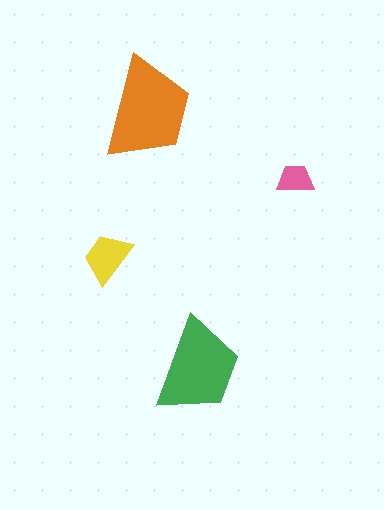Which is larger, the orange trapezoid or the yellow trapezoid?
The orange one.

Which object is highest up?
The orange trapezoid is topmost.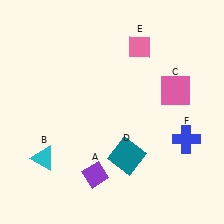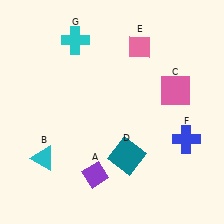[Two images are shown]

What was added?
A cyan cross (G) was added in Image 2.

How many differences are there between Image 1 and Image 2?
There is 1 difference between the two images.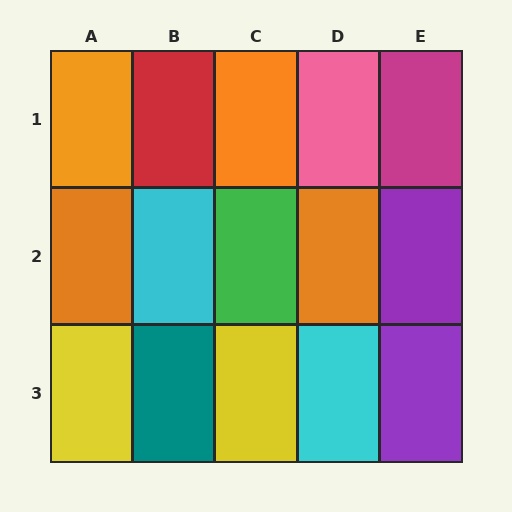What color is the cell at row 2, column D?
Orange.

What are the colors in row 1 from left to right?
Orange, red, orange, pink, magenta.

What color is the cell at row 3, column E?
Purple.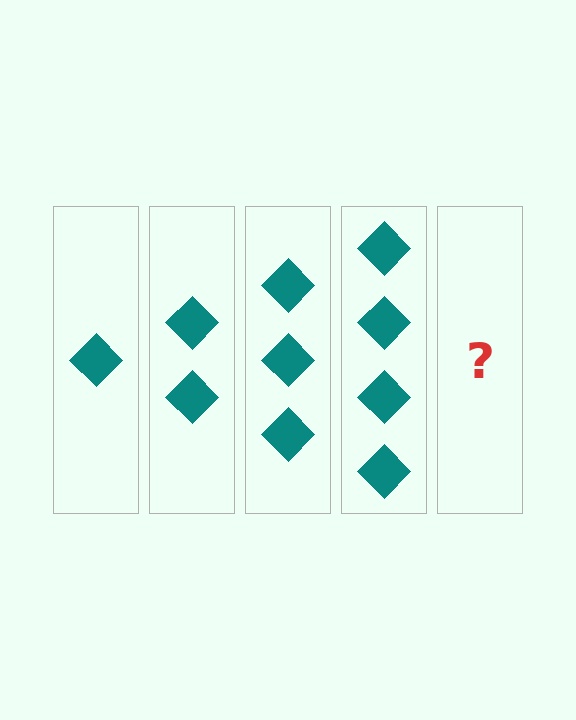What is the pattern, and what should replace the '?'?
The pattern is that each step adds one more diamond. The '?' should be 5 diamonds.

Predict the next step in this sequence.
The next step is 5 diamonds.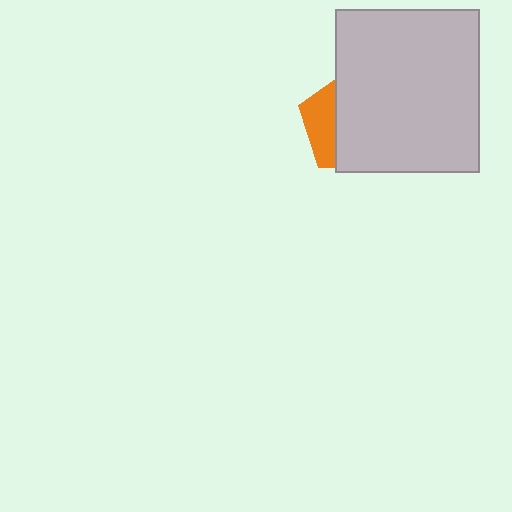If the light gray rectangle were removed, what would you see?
You would see the complete orange pentagon.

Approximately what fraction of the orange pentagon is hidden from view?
Roughly 70% of the orange pentagon is hidden behind the light gray rectangle.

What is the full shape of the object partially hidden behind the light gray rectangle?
The partially hidden object is an orange pentagon.